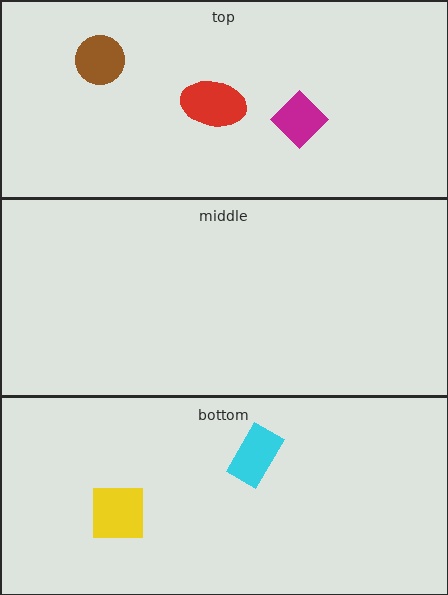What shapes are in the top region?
The red ellipse, the brown circle, the magenta diamond.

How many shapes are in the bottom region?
2.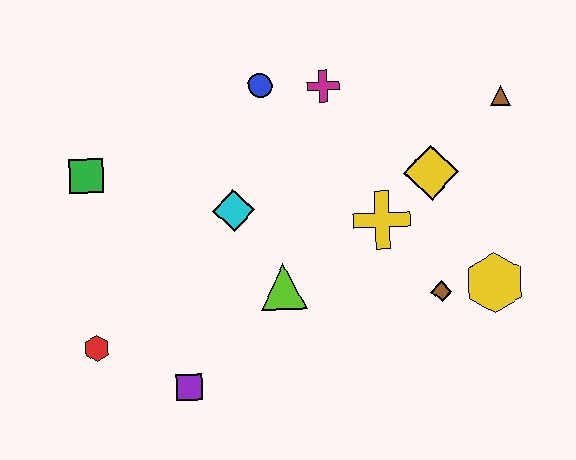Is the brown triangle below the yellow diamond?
No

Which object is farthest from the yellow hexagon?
The green square is farthest from the yellow hexagon.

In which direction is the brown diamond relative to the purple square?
The brown diamond is to the right of the purple square.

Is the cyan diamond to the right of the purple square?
Yes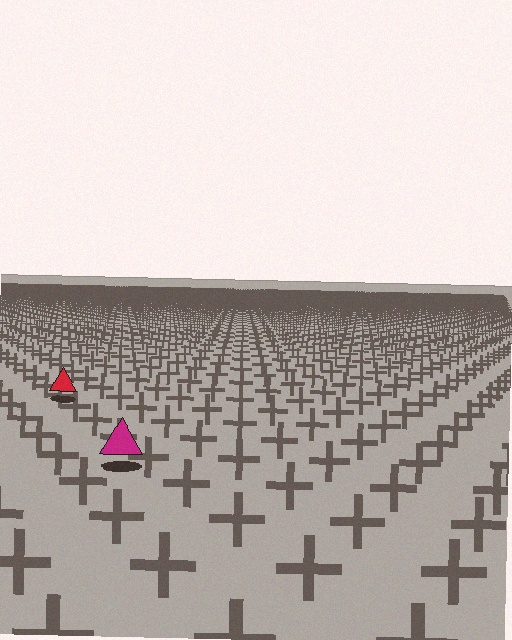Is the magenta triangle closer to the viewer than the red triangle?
Yes. The magenta triangle is closer — you can tell from the texture gradient: the ground texture is coarser near it.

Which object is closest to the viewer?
The magenta triangle is closest. The texture marks near it are larger and more spread out.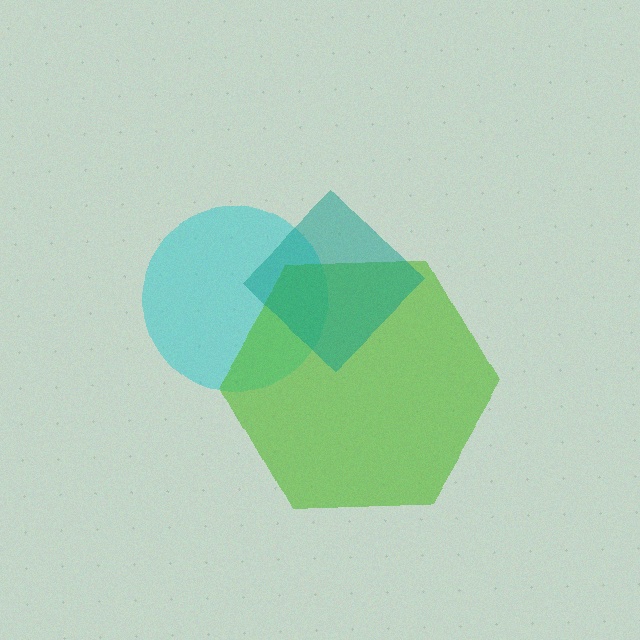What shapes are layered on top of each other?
The layered shapes are: a cyan circle, a lime hexagon, a teal diamond.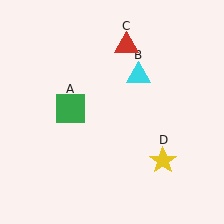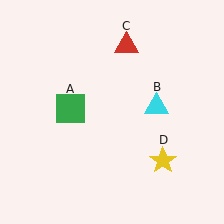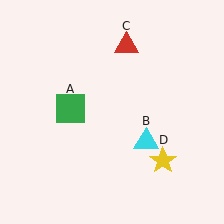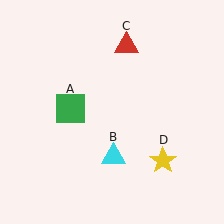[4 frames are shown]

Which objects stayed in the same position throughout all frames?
Green square (object A) and red triangle (object C) and yellow star (object D) remained stationary.